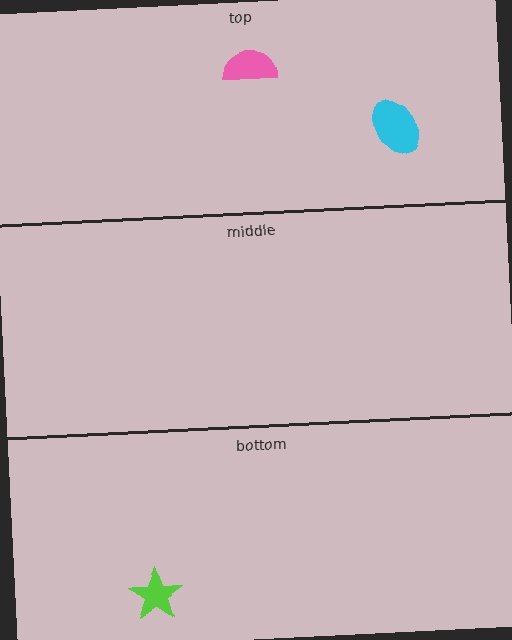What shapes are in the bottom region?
The lime star.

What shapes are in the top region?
The cyan ellipse, the pink semicircle.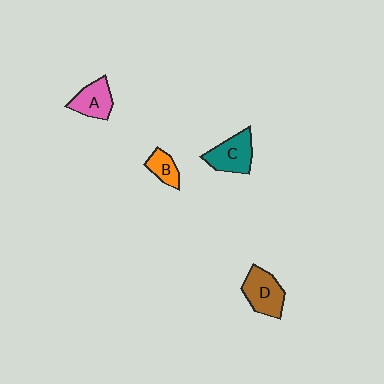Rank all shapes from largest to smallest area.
From largest to smallest: D (brown), C (teal), A (pink), B (orange).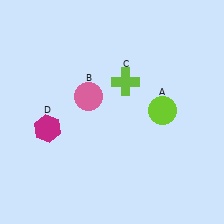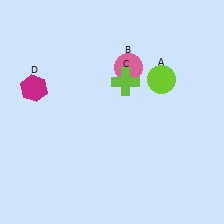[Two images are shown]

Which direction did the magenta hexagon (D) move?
The magenta hexagon (D) moved up.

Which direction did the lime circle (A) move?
The lime circle (A) moved up.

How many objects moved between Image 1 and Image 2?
3 objects moved between the two images.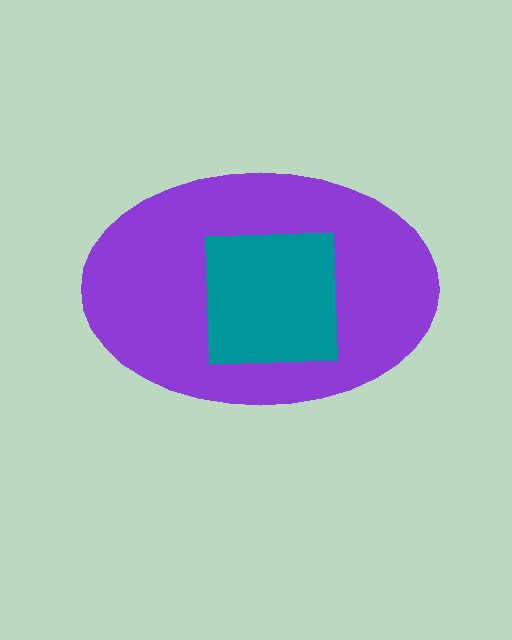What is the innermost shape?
The teal square.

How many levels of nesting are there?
2.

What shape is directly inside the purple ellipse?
The teal square.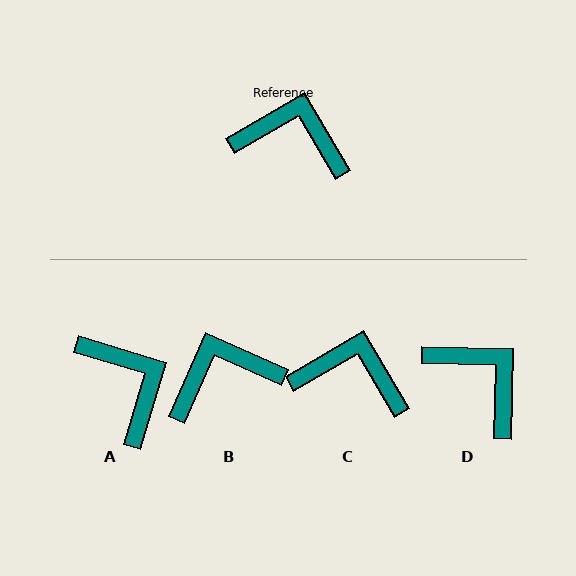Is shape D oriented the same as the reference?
No, it is off by about 32 degrees.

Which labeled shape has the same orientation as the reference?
C.